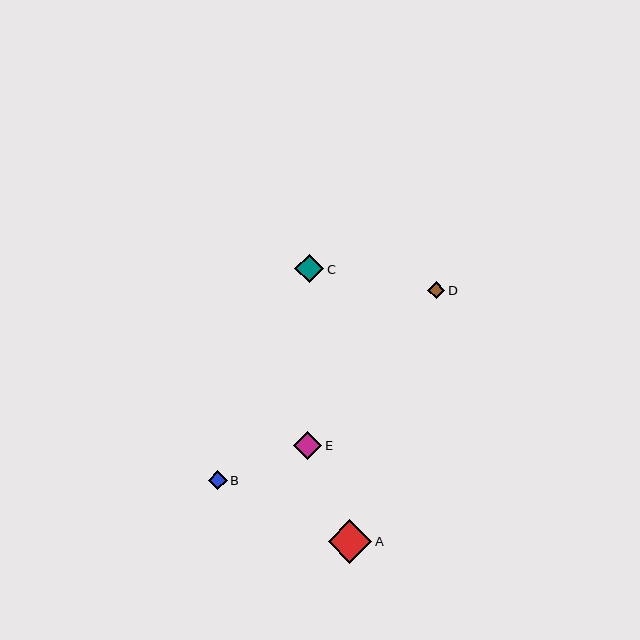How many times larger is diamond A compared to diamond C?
Diamond A is approximately 1.5 times the size of diamond C.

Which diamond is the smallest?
Diamond D is the smallest with a size of approximately 17 pixels.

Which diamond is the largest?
Diamond A is the largest with a size of approximately 43 pixels.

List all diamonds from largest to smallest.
From largest to smallest: A, C, E, B, D.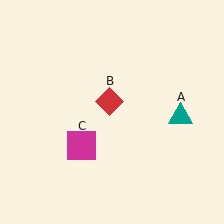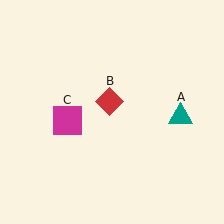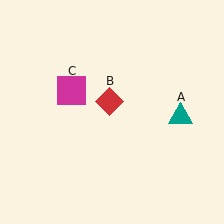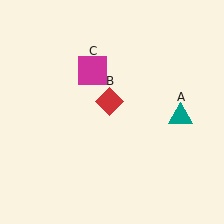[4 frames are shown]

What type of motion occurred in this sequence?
The magenta square (object C) rotated clockwise around the center of the scene.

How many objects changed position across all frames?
1 object changed position: magenta square (object C).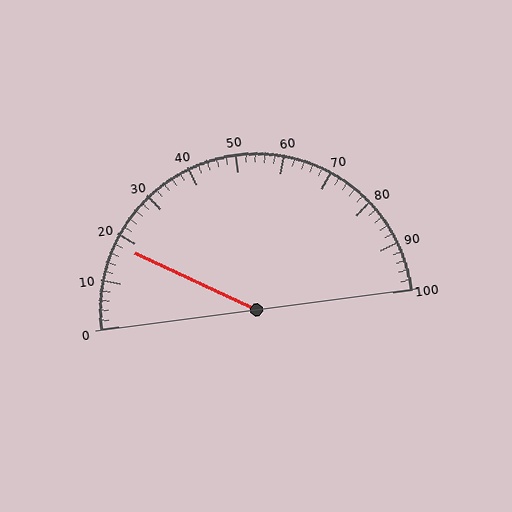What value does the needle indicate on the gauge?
The needle indicates approximately 18.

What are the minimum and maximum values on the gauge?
The gauge ranges from 0 to 100.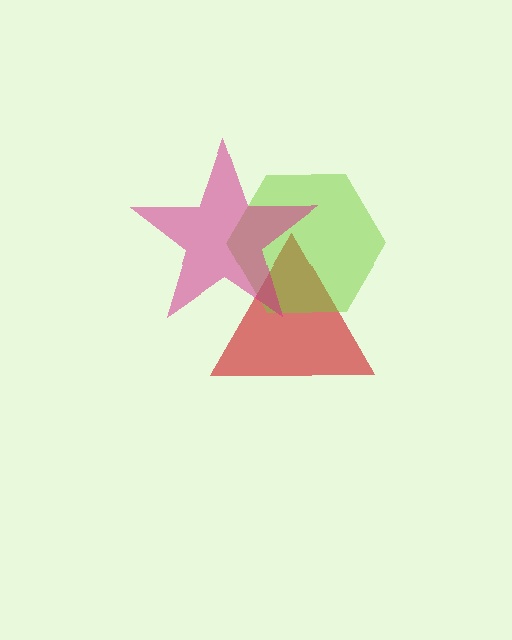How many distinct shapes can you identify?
There are 3 distinct shapes: a red triangle, a lime hexagon, a magenta star.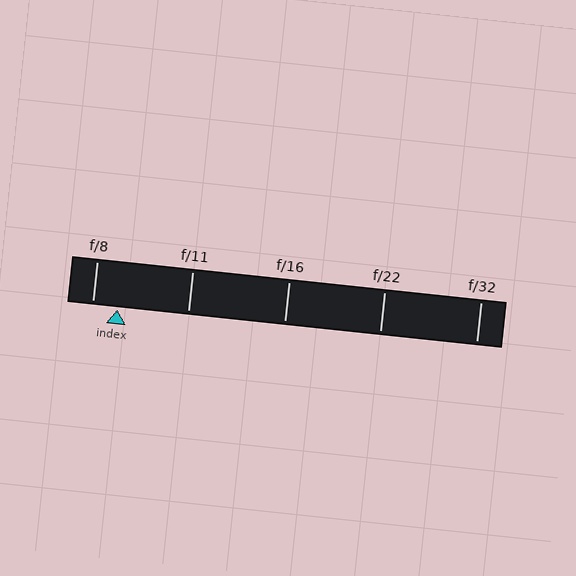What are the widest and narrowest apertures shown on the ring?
The widest aperture shown is f/8 and the narrowest is f/32.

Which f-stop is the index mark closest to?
The index mark is closest to f/8.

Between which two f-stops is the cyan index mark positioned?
The index mark is between f/8 and f/11.